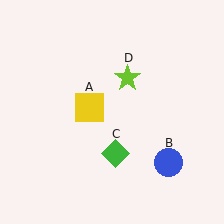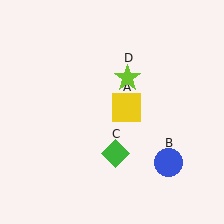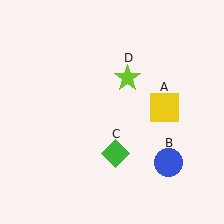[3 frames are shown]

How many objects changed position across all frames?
1 object changed position: yellow square (object A).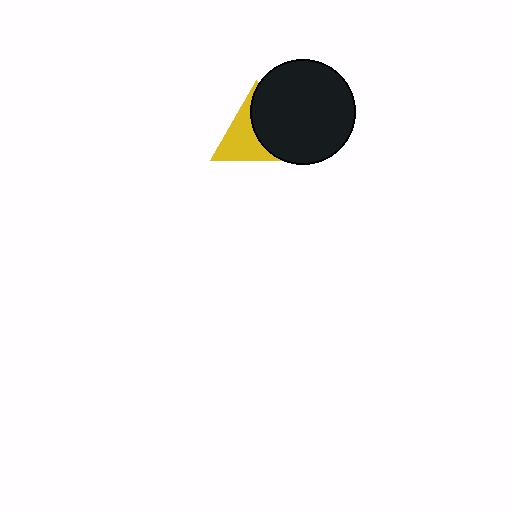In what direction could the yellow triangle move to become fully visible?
The yellow triangle could move left. That would shift it out from behind the black circle entirely.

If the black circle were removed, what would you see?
You would see the complete yellow triangle.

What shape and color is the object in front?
The object in front is a black circle.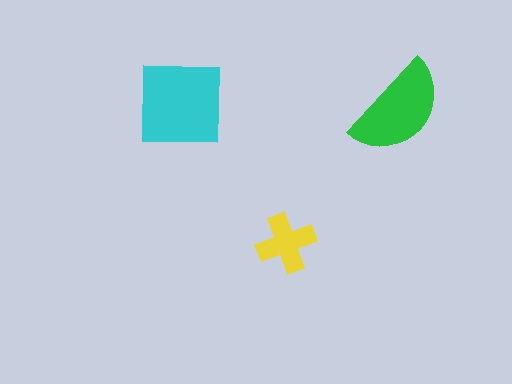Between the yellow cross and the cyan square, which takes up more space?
The cyan square.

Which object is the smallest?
The yellow cross.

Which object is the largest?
The cyan square.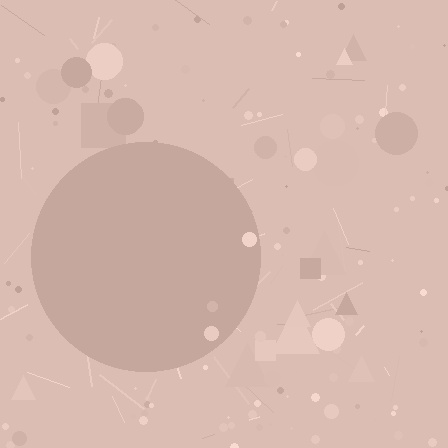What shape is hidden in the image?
A circle is hidden in the image.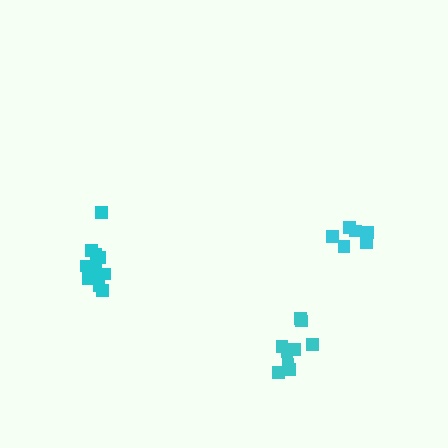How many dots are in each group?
Group 1: 6 dots, Group 2: 9 dots, Group 3: 11 dots (26 total).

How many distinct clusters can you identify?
There are 3 distinct clusters.